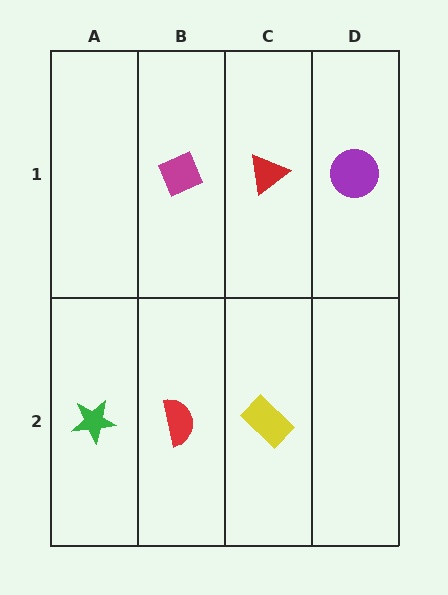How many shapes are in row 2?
3 shapes.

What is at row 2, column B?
A red semicircle.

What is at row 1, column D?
A purple circle.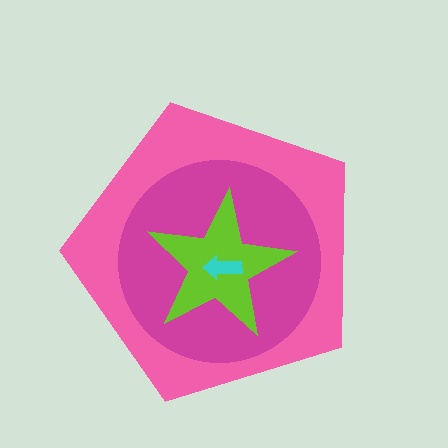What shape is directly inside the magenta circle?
The lime star.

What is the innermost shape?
The cyan arrow.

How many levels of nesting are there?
4.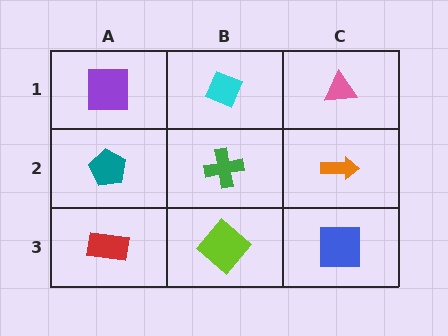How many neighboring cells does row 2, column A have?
3.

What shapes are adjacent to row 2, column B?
A cyan diamond (row 1, column B), a lime diamond (row 3, column B), a teal pentagon (row 2, column A), an orange arrow (row 2, column C).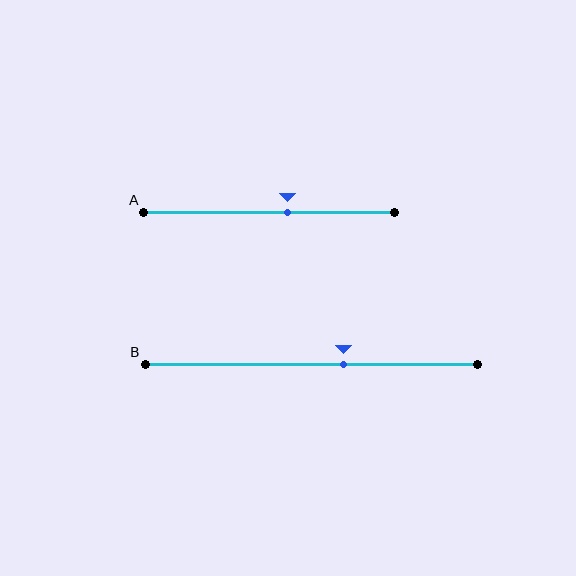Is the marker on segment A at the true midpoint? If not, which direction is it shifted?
No, the marker on segment A is shifted to the right by about 7% of the segment length.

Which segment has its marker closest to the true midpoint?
Segment A has its marker closest to the true midpoint.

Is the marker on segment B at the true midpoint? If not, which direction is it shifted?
No, the marker on segment B is shifted to the right by about 10% of the segment length.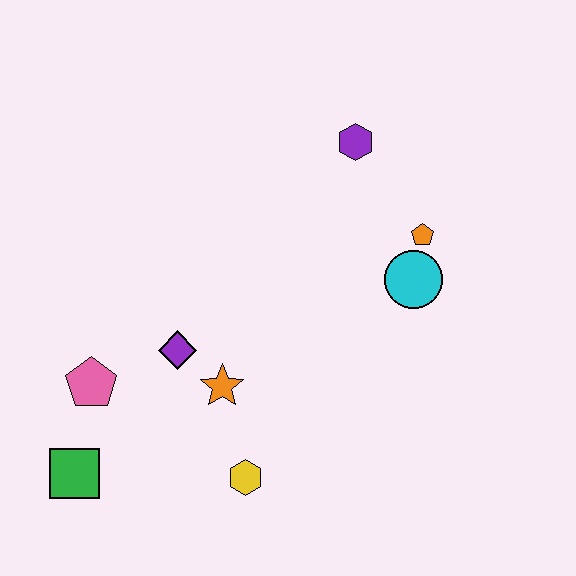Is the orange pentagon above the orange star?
Yes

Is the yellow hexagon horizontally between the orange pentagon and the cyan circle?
No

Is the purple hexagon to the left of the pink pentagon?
No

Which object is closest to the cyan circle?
The orange pentagon is closest to the cyan circle.